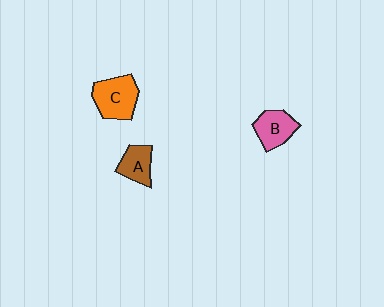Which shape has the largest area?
Shape C (orange).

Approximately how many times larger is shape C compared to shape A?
Approximately 1.5 times.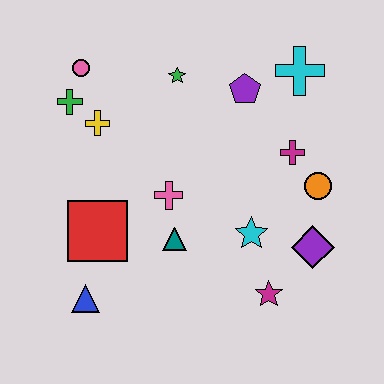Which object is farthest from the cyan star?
The pink circle is farthest from the cyan star.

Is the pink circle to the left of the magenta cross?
Yes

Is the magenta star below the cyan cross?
Yes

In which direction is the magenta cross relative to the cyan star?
The magenta cross is above the cyan star.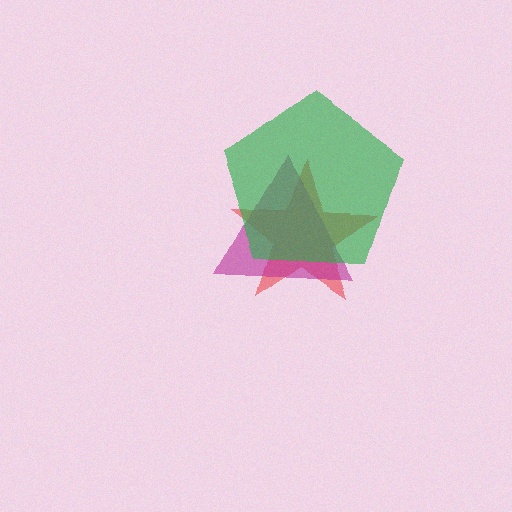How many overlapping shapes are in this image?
There are 3 overlapping shapes in the image.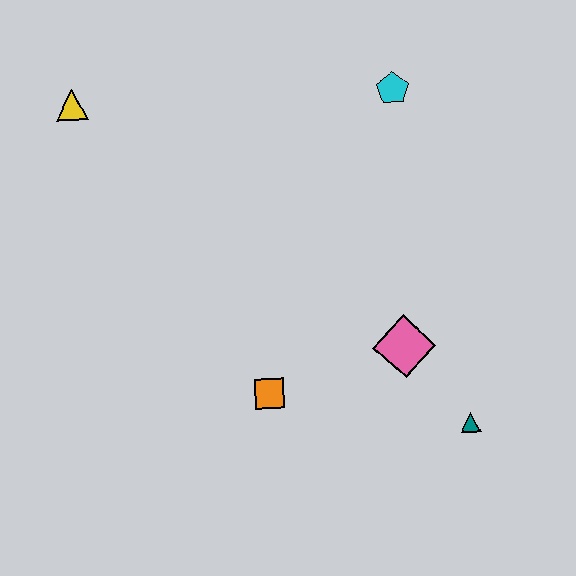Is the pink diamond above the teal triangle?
Yes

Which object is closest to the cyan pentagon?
The pink diamond is closest to the cyan pentagon.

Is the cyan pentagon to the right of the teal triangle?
No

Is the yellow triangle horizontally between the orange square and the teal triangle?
No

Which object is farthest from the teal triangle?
The yellow triangle is farthest from the teal triangle.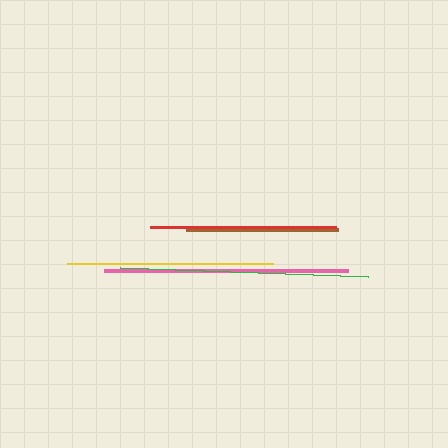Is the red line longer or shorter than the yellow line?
The yellow line is longer than the red line.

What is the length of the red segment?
The red segment is approximately 185 pixels long.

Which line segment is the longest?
The green line is the longest at approximately 248 pixels.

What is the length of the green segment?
The green segment is approximately 248 pixels long.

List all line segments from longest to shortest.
From longest to shortest: green, pink, yellow, red, brown.